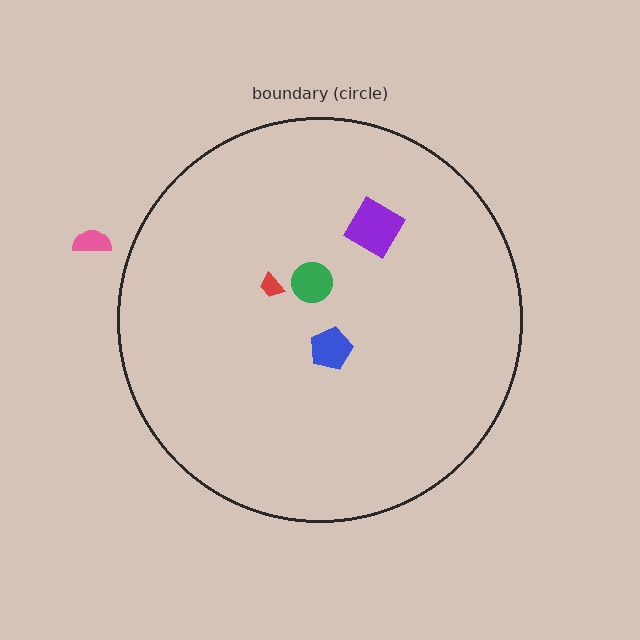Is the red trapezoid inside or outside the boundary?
Inside.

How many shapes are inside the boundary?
4 inside, 1 outside.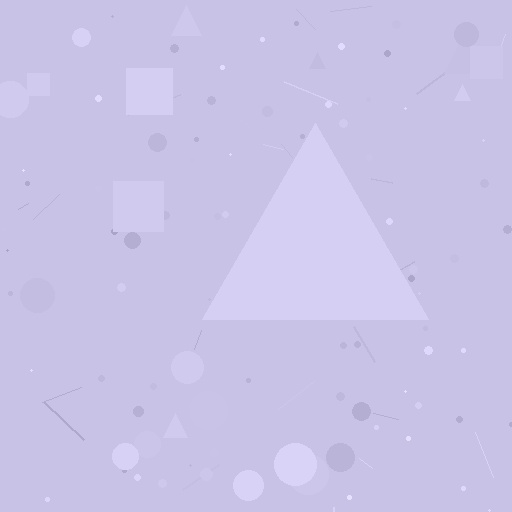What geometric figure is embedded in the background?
A triangle is embedded in the background.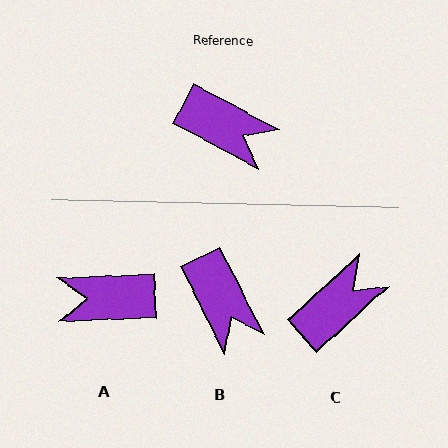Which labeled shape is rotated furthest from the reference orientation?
A, about 149 degrees away.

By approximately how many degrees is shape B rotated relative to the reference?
Approximately 35 degrees clockwise.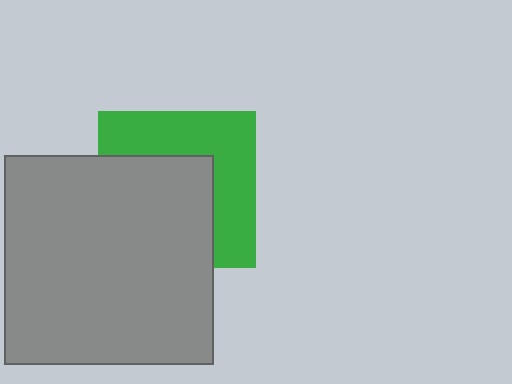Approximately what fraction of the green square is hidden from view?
Roughly 53% of the green square is hidden behind the gray square.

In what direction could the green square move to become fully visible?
The green square could move toward the upper-right. That would shift it out from behind the gray square entirely.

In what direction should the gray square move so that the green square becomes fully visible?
The gray square should move toward the lower-left. That is the shortest direction to clear the overlap and leave the green square fully visible.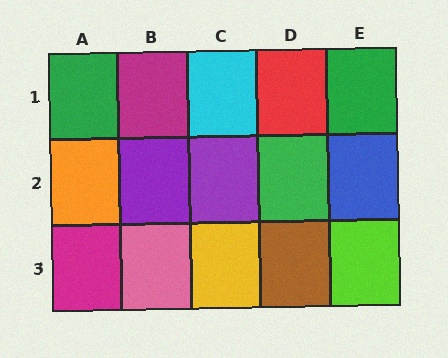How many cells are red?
1 cell is red.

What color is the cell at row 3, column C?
Yellow.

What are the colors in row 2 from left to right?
Orange, purple, purple, green, blue.